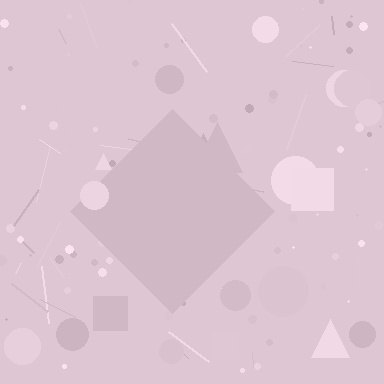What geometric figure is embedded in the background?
A diamond is embedded in the background.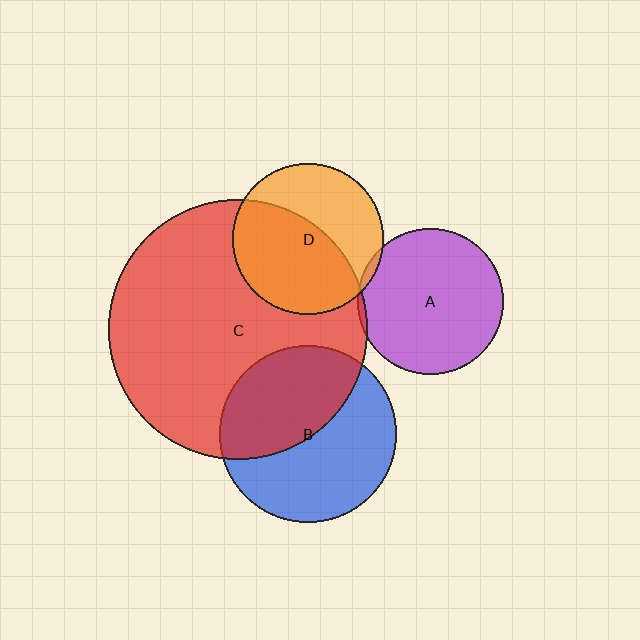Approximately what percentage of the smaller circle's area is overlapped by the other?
Approximately 45%.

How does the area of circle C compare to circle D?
Approximately 3.0 times.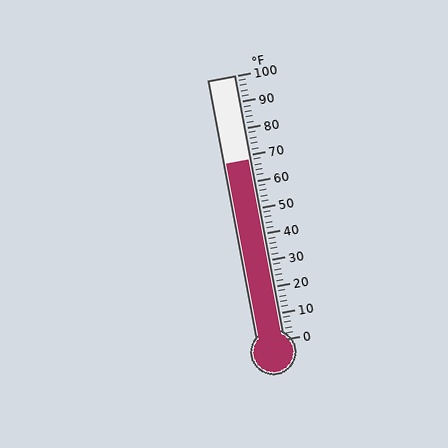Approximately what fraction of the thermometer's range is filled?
The thermometer is filled to approximately 70% of its range.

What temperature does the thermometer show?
The thermometer shows approximately 68°F.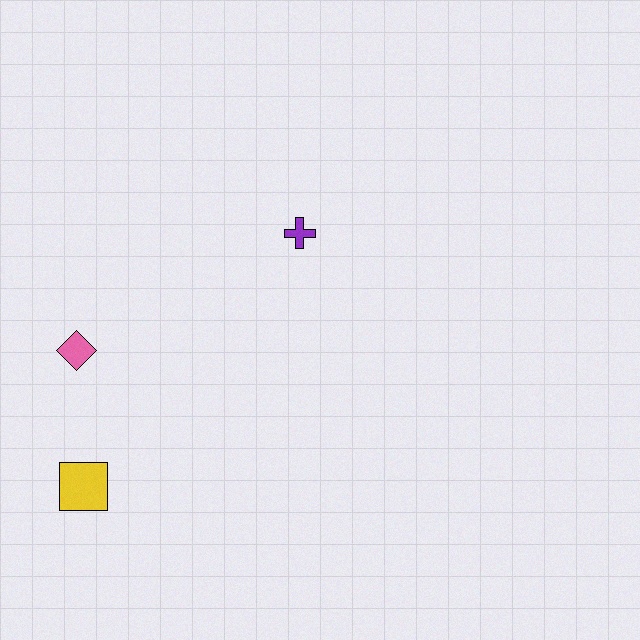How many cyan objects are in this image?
There are no cyan objects.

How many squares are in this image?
There is 1 square.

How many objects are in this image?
There are 3 objects.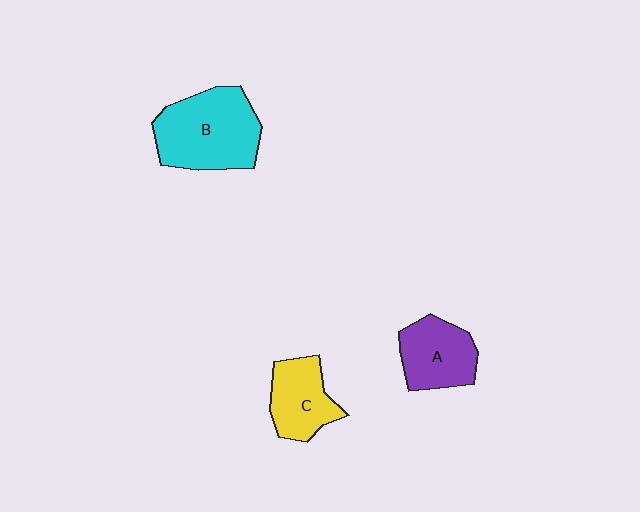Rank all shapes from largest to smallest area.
From largest to smallest: B (cyan), A (purple), C (yellow).